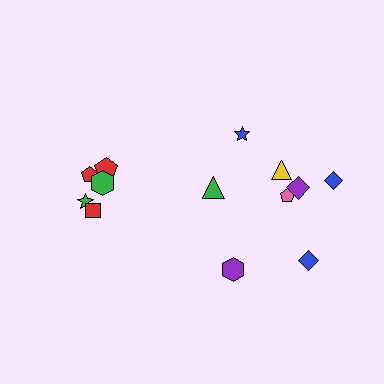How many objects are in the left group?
There are 5 objects.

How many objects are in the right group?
There are 8 objects.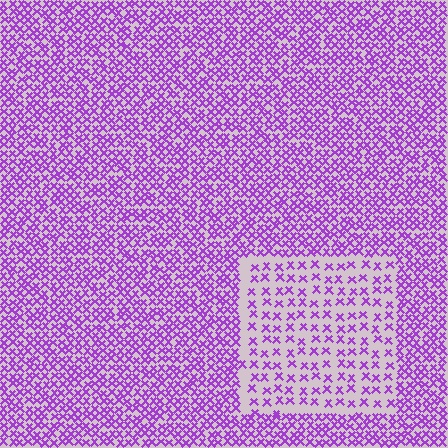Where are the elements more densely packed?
The elements are more densely packed outside the rectangle boundary.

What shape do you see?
I see a rectangle.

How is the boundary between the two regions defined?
The boundary is defined by a change in element density (approximately 2.2x ratio). All elements are the same color, size, and shape.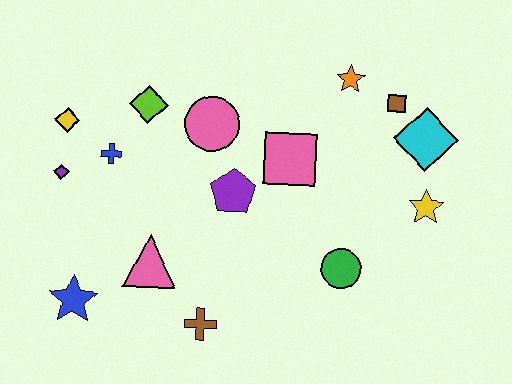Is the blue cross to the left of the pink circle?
Yes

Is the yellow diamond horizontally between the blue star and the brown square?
No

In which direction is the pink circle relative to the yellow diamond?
The pink circle is to the right of the yellow diamond.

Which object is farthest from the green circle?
The yellow diamond is farthest from the green circle.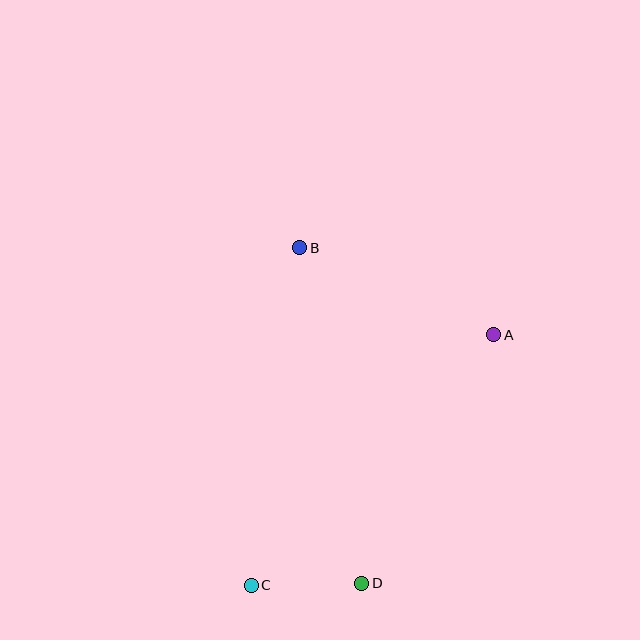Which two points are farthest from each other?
Points A and C are farthest from each other.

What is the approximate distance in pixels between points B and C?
The distance between B and C is approximately 341 pixels.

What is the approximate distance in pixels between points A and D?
The distance between A and D is approximately 281 pixels.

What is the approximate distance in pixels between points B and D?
The distance between B and D is approximately 341 pixels.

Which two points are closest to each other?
Points C and D are closest to each other.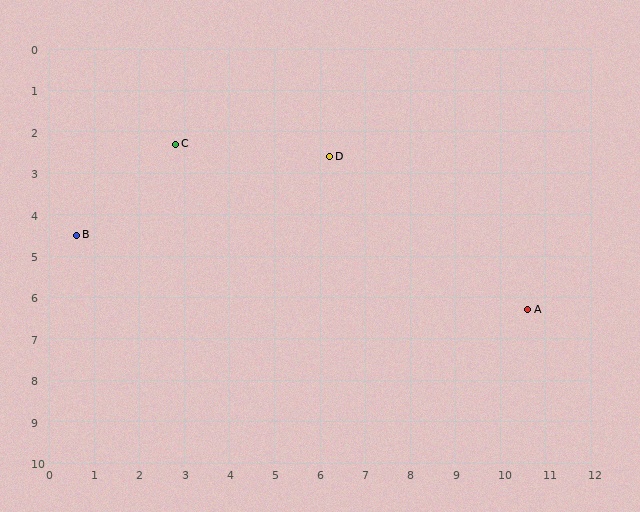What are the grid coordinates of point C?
Point C is at approximately (2.8, 2.3).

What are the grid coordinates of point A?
Point A is at approximately (10.6, 6.3).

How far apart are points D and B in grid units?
Points D and B are about 5.9 grid units apart.